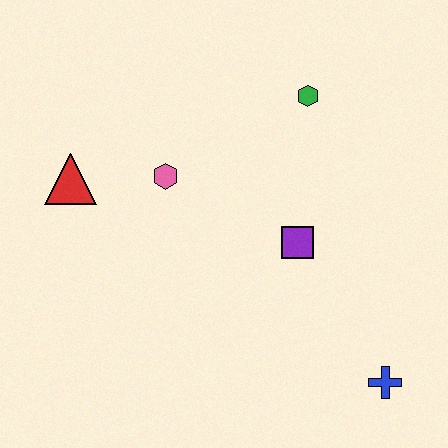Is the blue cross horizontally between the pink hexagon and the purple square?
No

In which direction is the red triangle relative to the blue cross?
The red triangle is to the left of the blue cross.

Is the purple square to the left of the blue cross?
Yes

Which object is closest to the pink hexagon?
The red triangle is closest to the pink hexagon.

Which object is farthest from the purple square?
The red triangle is farthest from the purple square.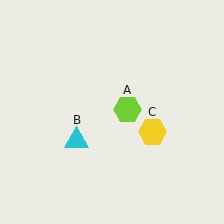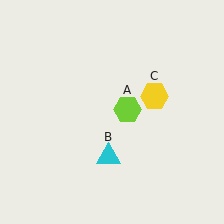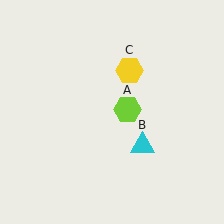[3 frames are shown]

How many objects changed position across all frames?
2 objects changed position: cyan triangle (object B), yellow hexagon (object C).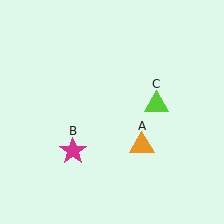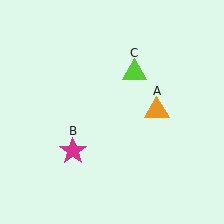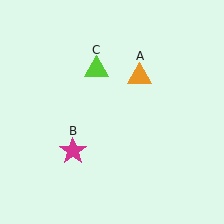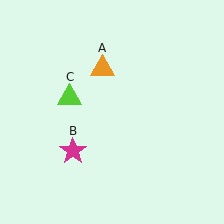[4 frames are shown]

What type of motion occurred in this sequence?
The orange triangle (object A), lime triangle (object C) rotated counterclockwise around the center of the scene.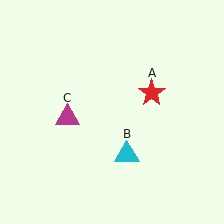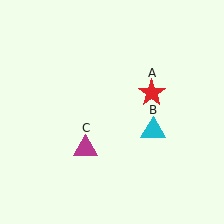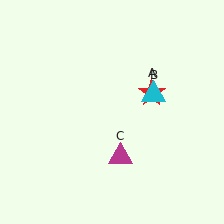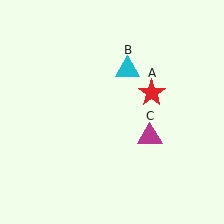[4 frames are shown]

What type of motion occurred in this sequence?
The cyan triangle (object B), magenta triangle (object C) rotated counterclockwise around the center of the scene.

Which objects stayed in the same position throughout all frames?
Red star (object A) remained stationary.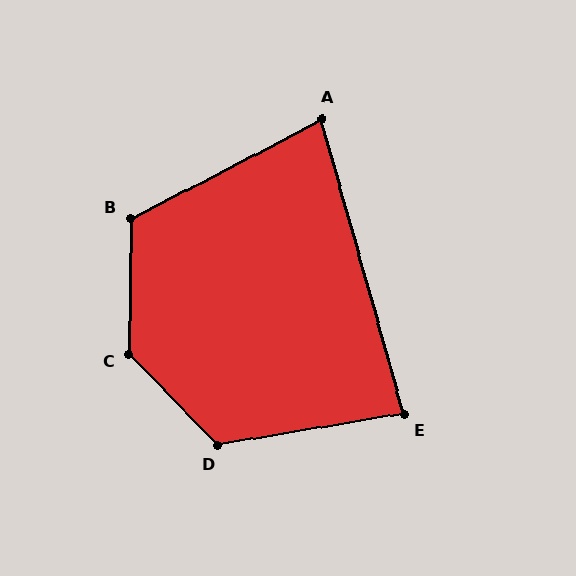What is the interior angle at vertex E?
Approximately 84 degrees (acute).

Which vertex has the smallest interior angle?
A, at approximately 78 degrees.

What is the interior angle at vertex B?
Approximately 118 degrees (obtuse).